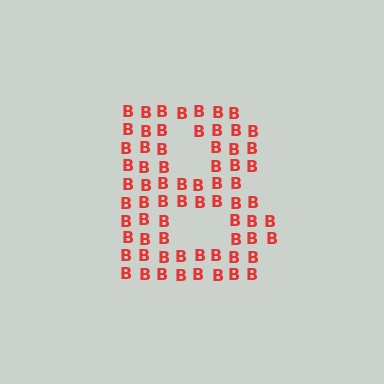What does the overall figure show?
The overall figure shows the letter B.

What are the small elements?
The small elements are letter B's.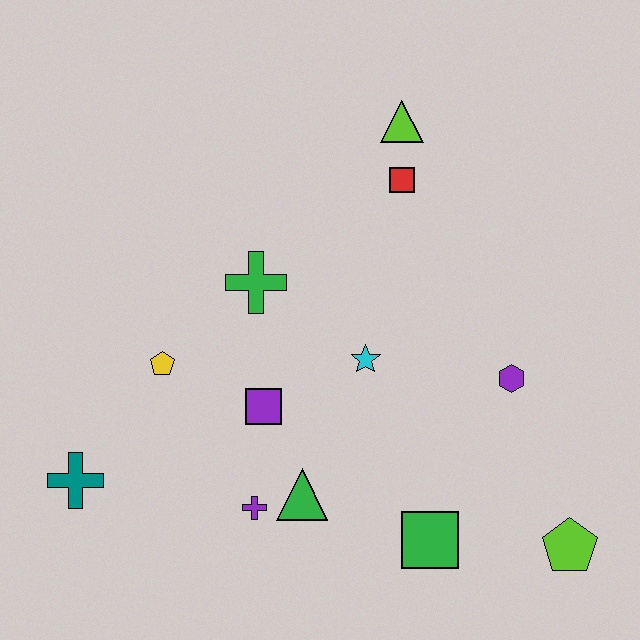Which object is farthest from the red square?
The teal cross is farthest from the red square.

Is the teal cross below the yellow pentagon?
Yes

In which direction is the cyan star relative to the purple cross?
The cyan star is above the purple cross.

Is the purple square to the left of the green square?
Yes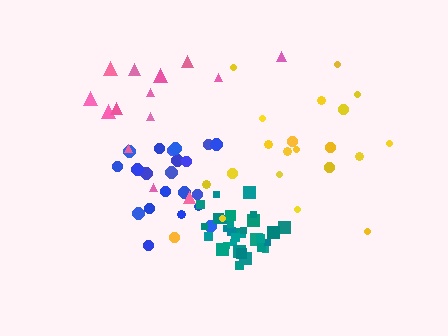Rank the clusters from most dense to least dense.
teal, blue, pink, yellow.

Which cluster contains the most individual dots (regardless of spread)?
Teal (33).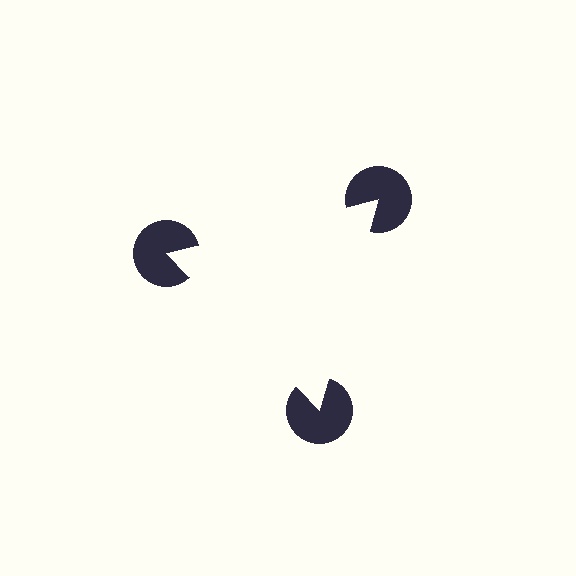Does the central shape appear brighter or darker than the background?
It typically appears slightly brighter than the background, even though no actual brightness change is drawn.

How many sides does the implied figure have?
3 sides.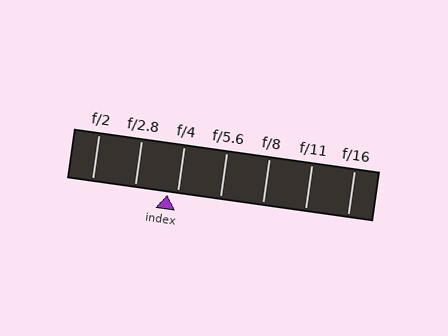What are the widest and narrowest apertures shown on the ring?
The widest aperture shown is f/2 and the narrowest is f/16.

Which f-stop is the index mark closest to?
The index mark is closest to f/4.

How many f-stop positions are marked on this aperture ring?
There are 7 f-stop positions marked.